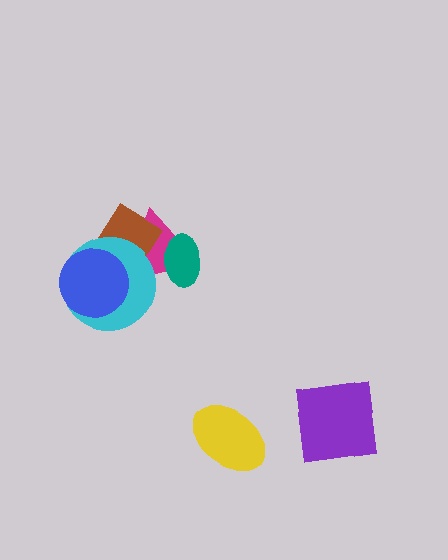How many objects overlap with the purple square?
0 objects overlap with the purple square.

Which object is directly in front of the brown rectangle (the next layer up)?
The cyan circle is directly in front of the brown rectangle.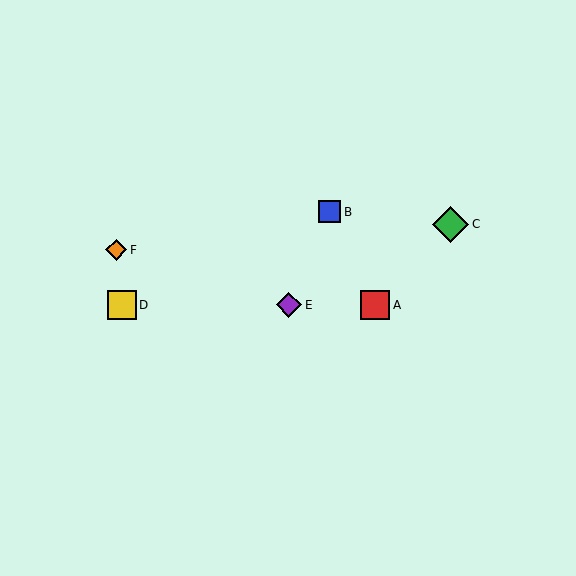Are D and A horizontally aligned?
Yes, both are at y≈305.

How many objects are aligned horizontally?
3 objects (A, D, E) are aligned horizontally.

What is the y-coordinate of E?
Object E is at y≈305.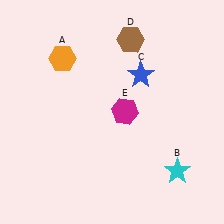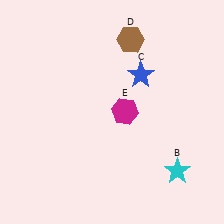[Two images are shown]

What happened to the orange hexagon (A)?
The orange hexagon (A) was removed in Image 2. It was in the top-left area of Image 1.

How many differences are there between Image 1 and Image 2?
There is 1 difference between the two images.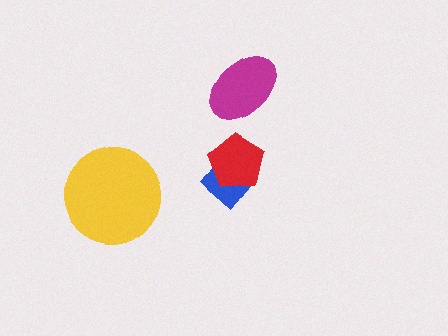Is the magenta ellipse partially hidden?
No, no other shape covers it.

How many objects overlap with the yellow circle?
0 objects overlap with the yellow circle.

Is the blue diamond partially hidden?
Yes, it is partially covered by another shape.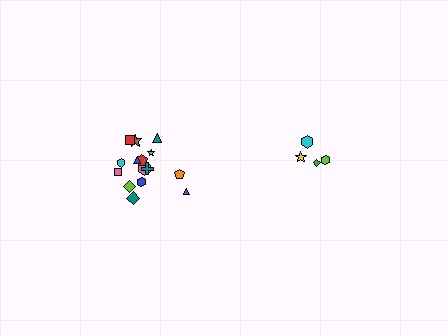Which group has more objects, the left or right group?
The left group.